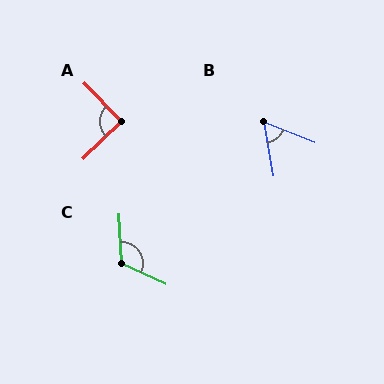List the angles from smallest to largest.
B (58°), A (91°), C (118°).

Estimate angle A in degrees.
Approximately 91 degrees.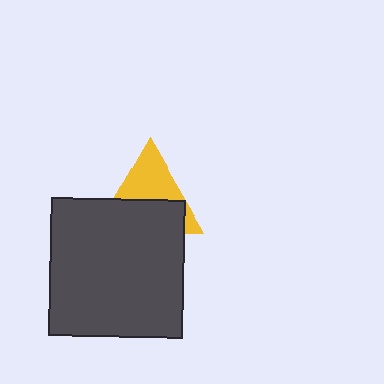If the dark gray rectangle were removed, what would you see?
You would see the complete yellow triangle.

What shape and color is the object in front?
The object in front is a dark gray rectangle.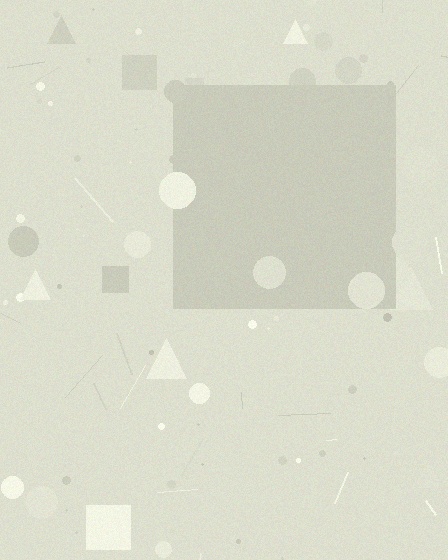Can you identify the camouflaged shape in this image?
The camouflaged shape is a square.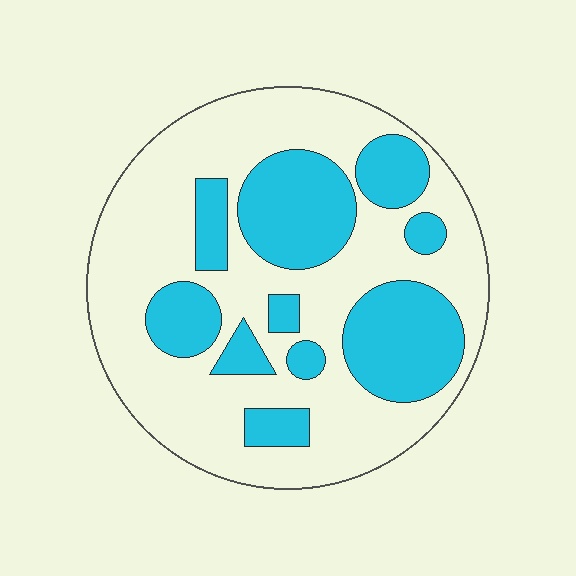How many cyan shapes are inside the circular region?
10.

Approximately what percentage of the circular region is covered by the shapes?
Approximately 35%.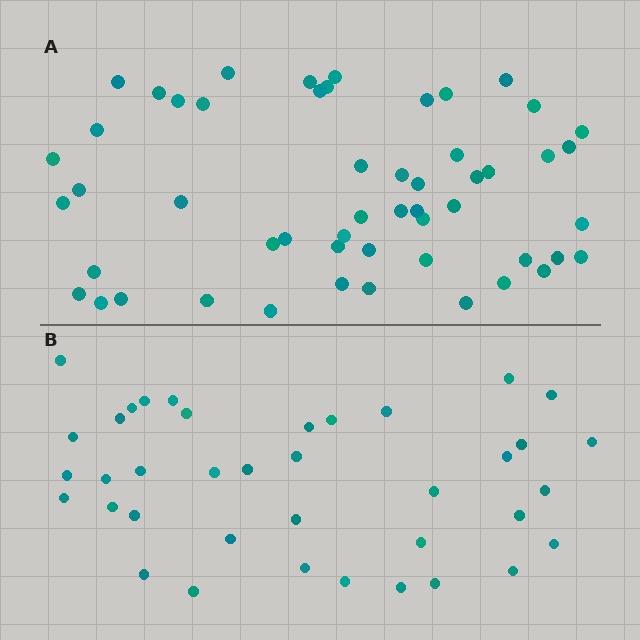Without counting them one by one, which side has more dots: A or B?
Region A (the top region) has more dots.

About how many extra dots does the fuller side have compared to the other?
Region A has approximately 15 more dots than region B.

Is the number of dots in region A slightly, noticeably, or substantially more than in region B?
Region A has noticeably more, but not dramatically so. The ratio is roughly 1.4 to 1.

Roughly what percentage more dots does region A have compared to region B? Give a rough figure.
About 40% more.